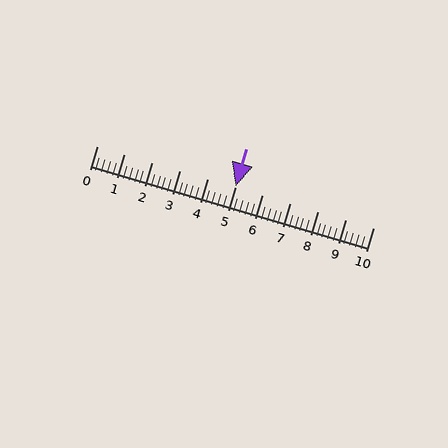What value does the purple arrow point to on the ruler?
The purple arrow points to approximately 5.0.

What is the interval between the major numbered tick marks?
The major tick marks are spaced 1 units apart.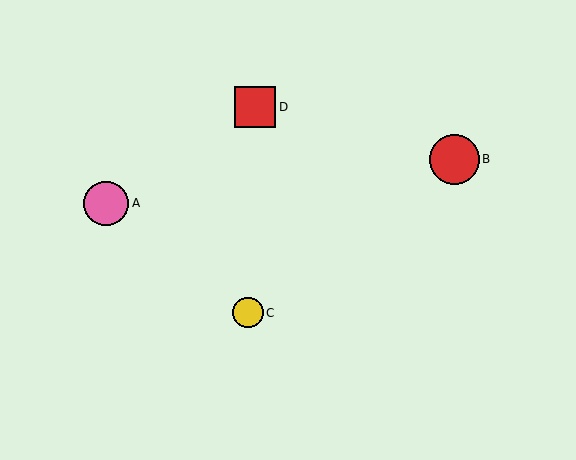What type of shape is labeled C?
Shape C is a yellow circle.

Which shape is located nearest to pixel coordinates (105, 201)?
The pink circle (labeled A) at (106, 203) is nearest to that location.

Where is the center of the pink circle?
The center of the pink circle is at (106, 203).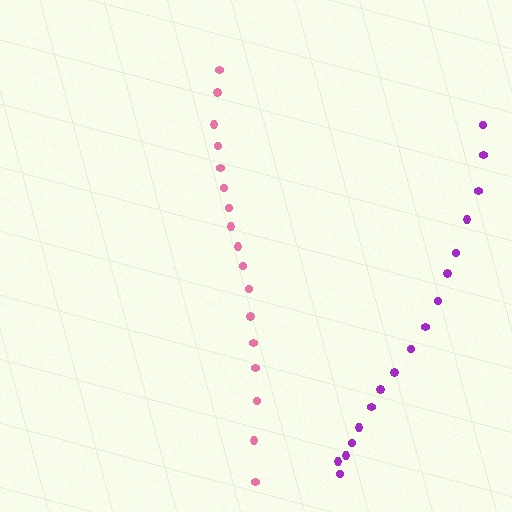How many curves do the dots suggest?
There are 2 distinct paths.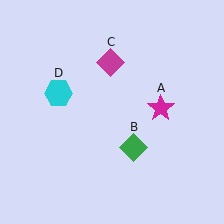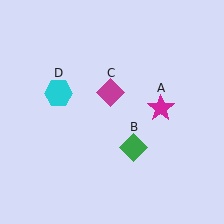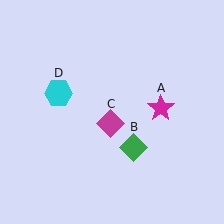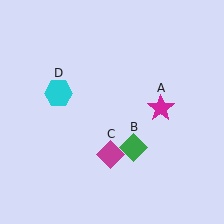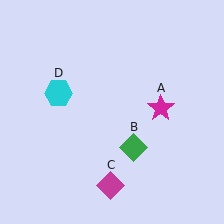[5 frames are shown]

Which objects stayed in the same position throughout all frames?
Magenta star (object A) and green diamond (object B) and cyan hexagon (object D) remained stationary.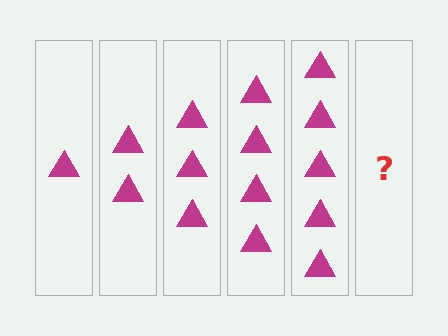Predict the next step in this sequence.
The next step is 6 triangles.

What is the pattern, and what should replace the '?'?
The pattern is that each step adds one more triangle. The '?' should be 6 triangles.